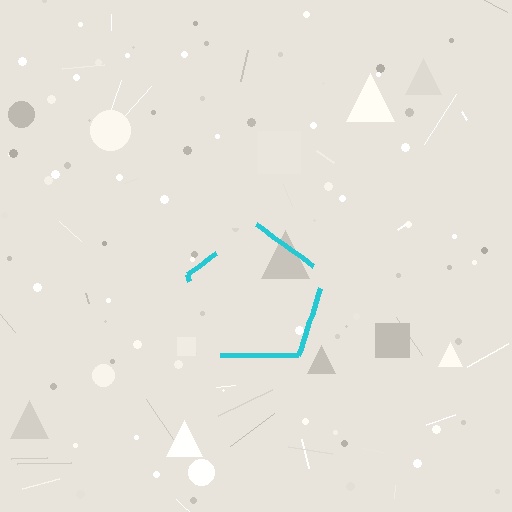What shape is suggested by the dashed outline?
The dashed outline suggests a pentagon.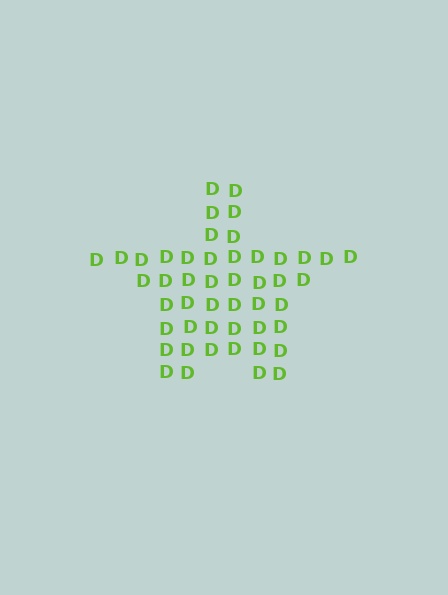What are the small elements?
The small elements are letter D's.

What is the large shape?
The large shape is a star.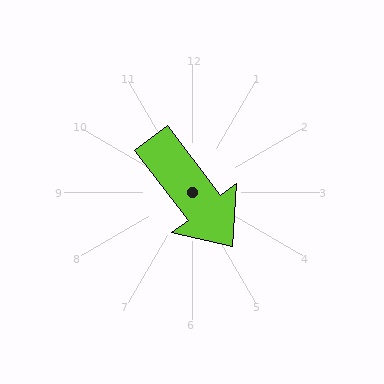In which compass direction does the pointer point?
Southeast.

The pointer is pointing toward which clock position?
Roughly 5 o'clock.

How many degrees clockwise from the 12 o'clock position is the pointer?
Approximately 143 degrees.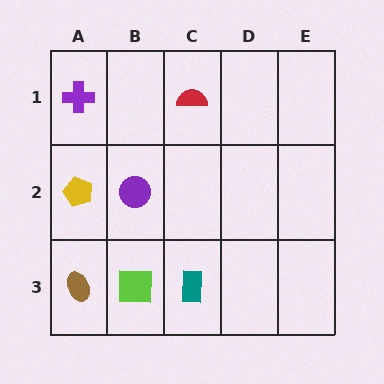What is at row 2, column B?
A purple circle.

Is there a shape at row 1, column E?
No, that cell is empty.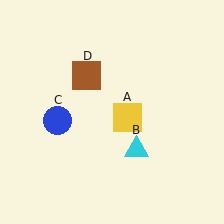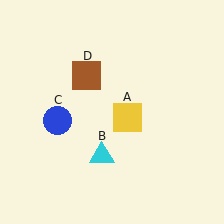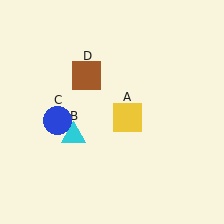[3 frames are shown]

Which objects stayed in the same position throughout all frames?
Yellow square (object A) and blue circle (object C) and brown square (object D) remained stationary.